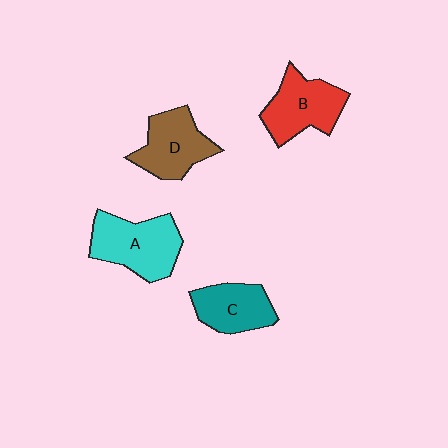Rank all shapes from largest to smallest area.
From largest to smallest: A (cyan), B (red), D (brown), C (teal).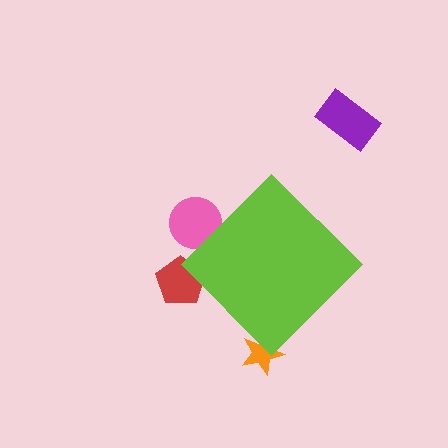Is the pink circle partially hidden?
Yes, the pink circle is partially hidden behind the lime diamond.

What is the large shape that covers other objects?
A lime diamond.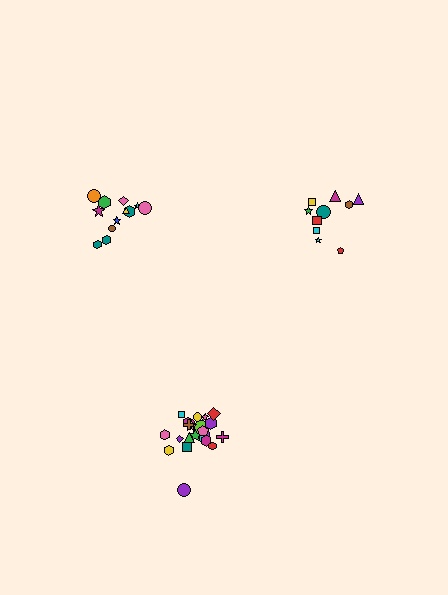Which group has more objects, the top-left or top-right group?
The top-left group.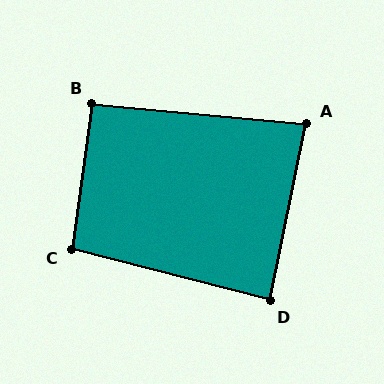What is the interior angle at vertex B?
Approximately 93 degrees (approximately right).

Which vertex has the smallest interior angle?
A, at approximately 84 degrees.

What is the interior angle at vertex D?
Approximately 87 degrees (approximately right).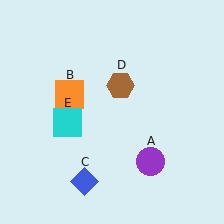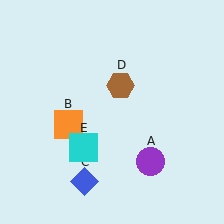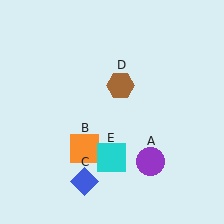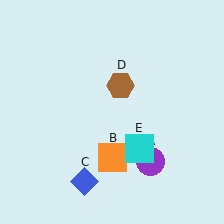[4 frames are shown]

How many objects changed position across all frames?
2 objects changed position: orange square (object B), cyan square (object E).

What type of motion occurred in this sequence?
The orange square (object B), cyan square (object E) rotated counterclockwise around the center of the scene.